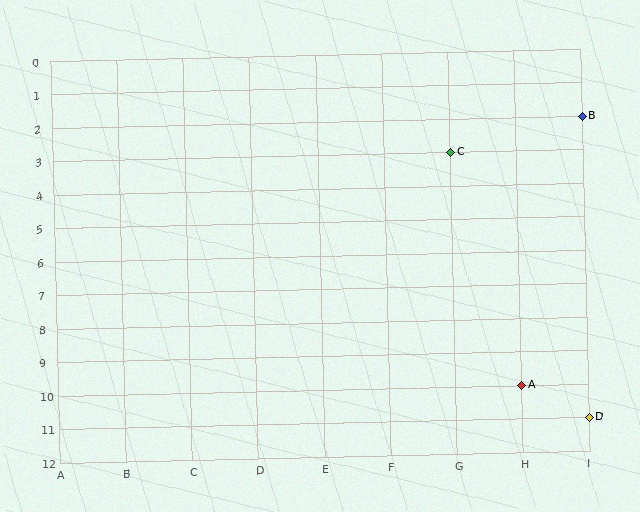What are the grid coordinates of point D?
Point D is at grid coordinates (I, 11).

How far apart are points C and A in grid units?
Points C and A are 1 column and 7 rows apart (about 7.1 grid units diagonally).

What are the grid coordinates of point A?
Point A is at grid coordinates (H, 10).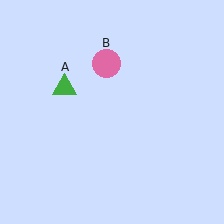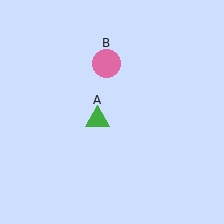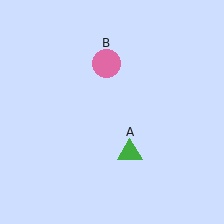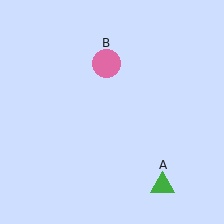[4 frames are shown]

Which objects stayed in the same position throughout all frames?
Pink circle (object B) remained stationary.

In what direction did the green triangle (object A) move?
The green triangle (object A) moved down and to the right.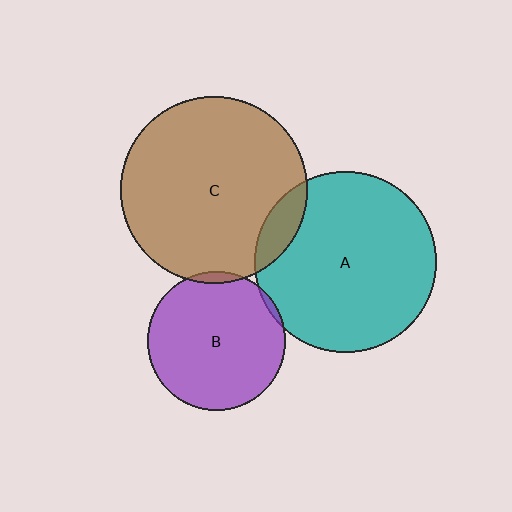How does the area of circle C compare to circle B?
Approximately 1.8 times.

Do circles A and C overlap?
Yes.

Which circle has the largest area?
Circle C (brown).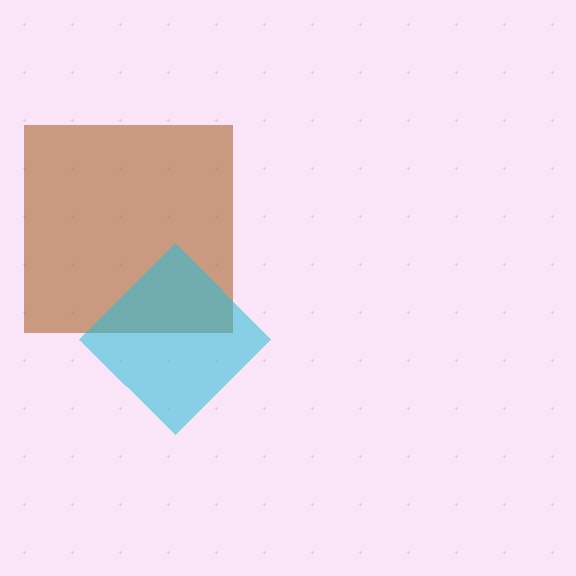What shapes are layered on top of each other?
The layered shapes are: a brown square, a cyan diamond.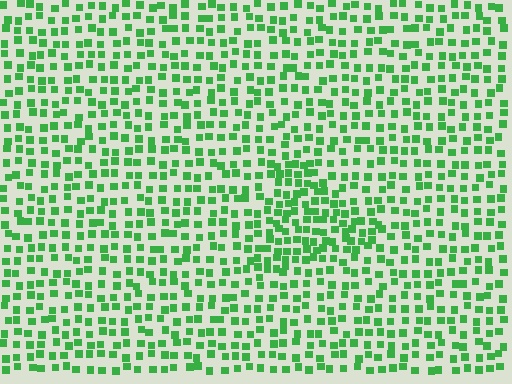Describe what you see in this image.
The image contains small green elements arranged at two different densities. A triangle-shaped region is visible where the elements are more densely packed than the surrounding area.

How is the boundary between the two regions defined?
The boundary is defined by a change in element density (approximately 1.6x ratio). All elements are the same color, size, and shape.